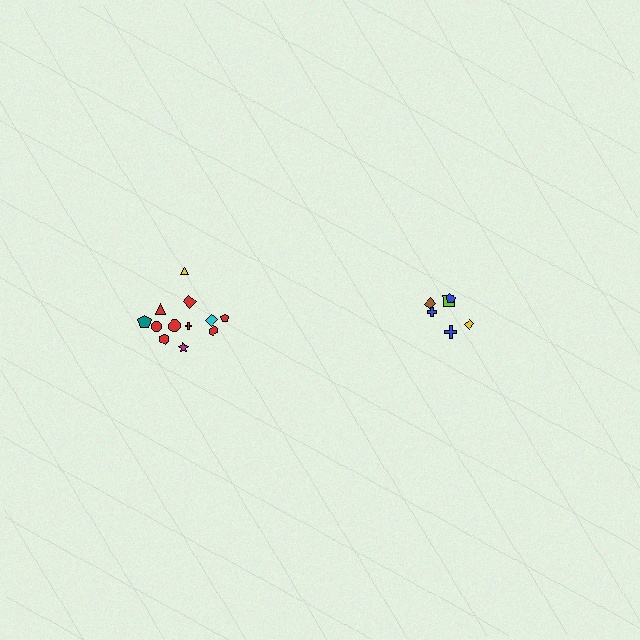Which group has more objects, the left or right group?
The left group.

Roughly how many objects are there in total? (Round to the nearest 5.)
Roughly 20 objects in total.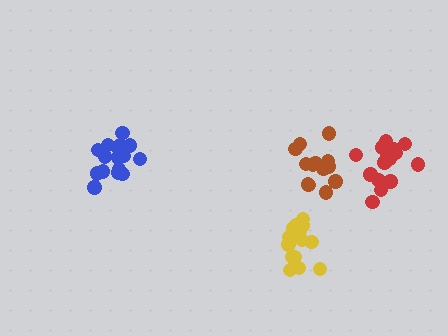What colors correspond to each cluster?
The clusters are colored: brown, yellow, red, blue.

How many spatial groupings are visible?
There are 4 spatial groupings.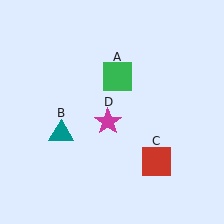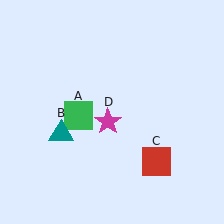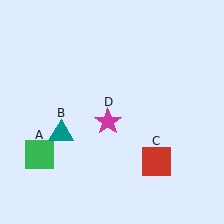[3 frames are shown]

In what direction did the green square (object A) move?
The green square (object A) moved down and to the left.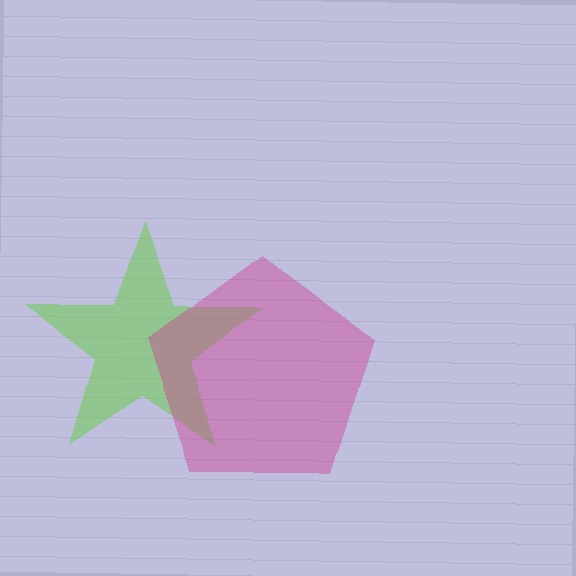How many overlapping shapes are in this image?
There are 2 overlapping shapes in the image.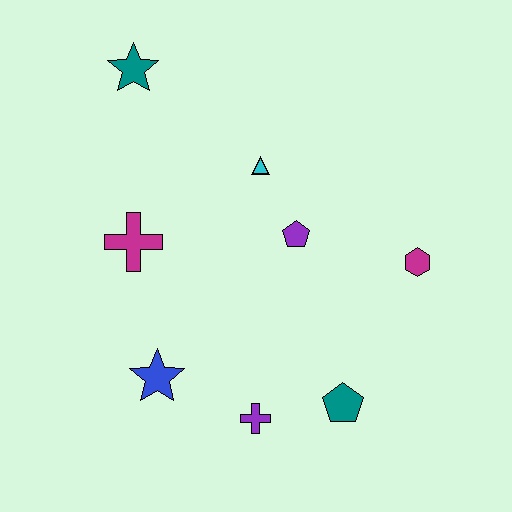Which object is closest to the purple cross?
The teal pentagon is closest to the purple cross.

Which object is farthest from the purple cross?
The teal star is farthest from the purple cross.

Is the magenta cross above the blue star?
Yes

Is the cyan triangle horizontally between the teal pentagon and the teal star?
Yes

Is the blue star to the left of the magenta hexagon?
Yes